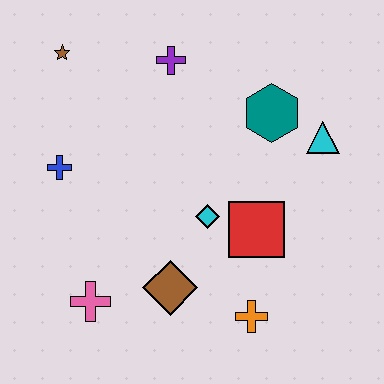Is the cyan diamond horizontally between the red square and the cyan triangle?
No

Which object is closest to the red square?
The cyan diamond is closest to the red square.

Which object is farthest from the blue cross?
The cyan triangle is farthest from the blue cross.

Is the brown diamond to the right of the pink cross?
Yes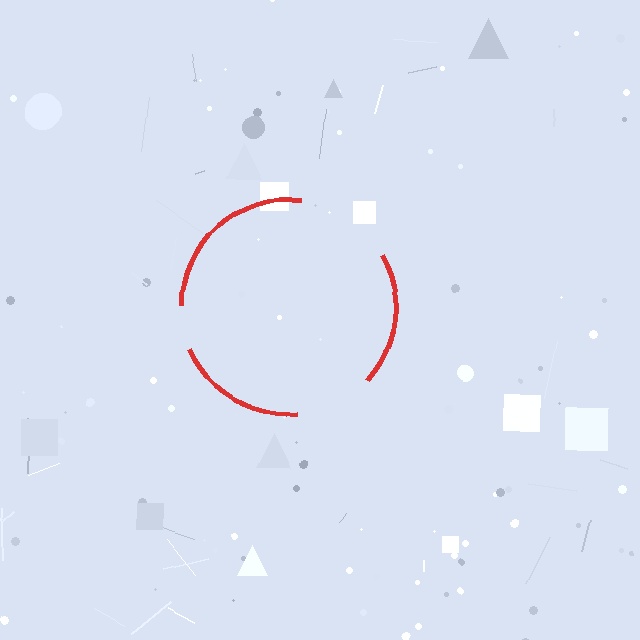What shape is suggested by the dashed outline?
The dashed outline suggests a circle.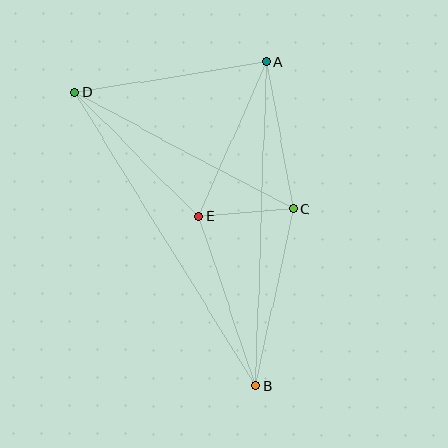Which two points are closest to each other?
Points C and E are closest to each other.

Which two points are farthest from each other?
Points B and D are farthest from each other.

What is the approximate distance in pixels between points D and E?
The distance between D and E is approximately 176 pixels.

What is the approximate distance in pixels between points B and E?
The distance between B and E is approximately 179 pixels.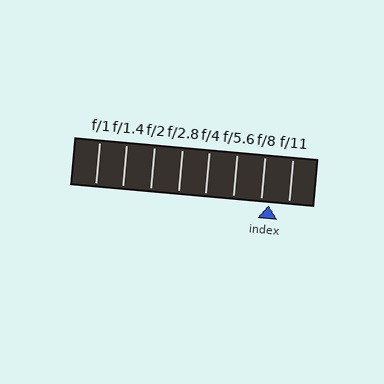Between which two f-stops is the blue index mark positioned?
The index mark is between f/8 and f/11.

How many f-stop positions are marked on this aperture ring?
There are 8 f-stop positions marked.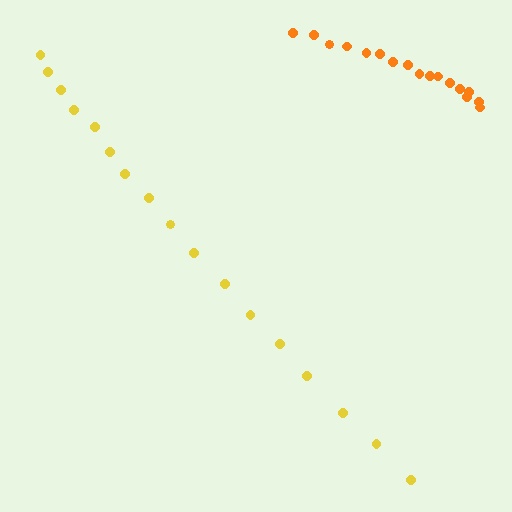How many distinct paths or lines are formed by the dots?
There are 2 distinct paths.